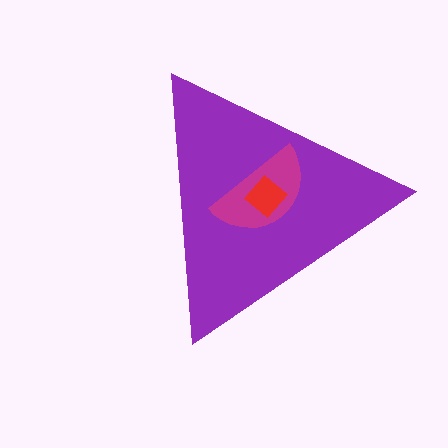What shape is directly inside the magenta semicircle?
The red diamond.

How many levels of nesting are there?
3.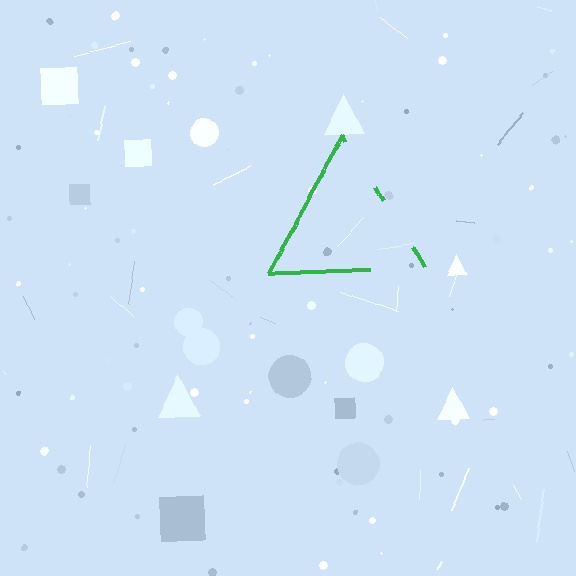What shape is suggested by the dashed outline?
The dashed outline suggests a triangle.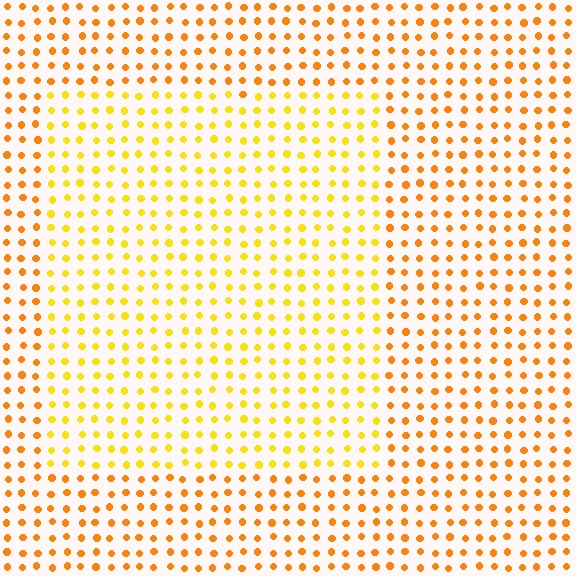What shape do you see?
I see a rectangle.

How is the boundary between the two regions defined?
The boundary is defined purely by a slight shift in hue (about 24 degrees). Spacing, size, and orientation are identical on both sides.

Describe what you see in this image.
The image is filled with small orange elements in a uniform arrangement. A rectangle-shaped region is visible where the elements are tinted to a slightly different hue, forming a subtle color boundary.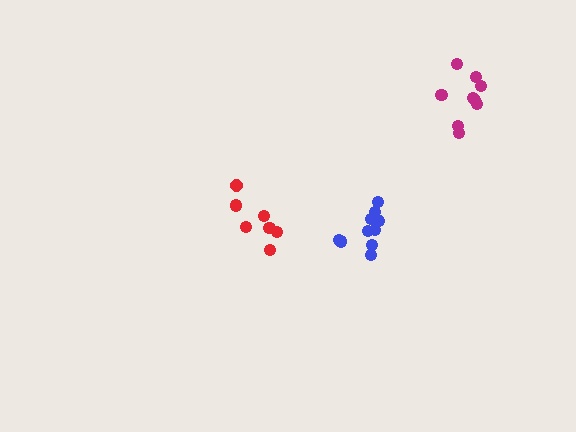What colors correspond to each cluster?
The clusters are colored: red, blue, magenta.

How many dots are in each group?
Group 1: 7 dots, Group 2: 11 dots, Group 3: 9 dots (27 total).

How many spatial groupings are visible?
There are 3 spatial groupings.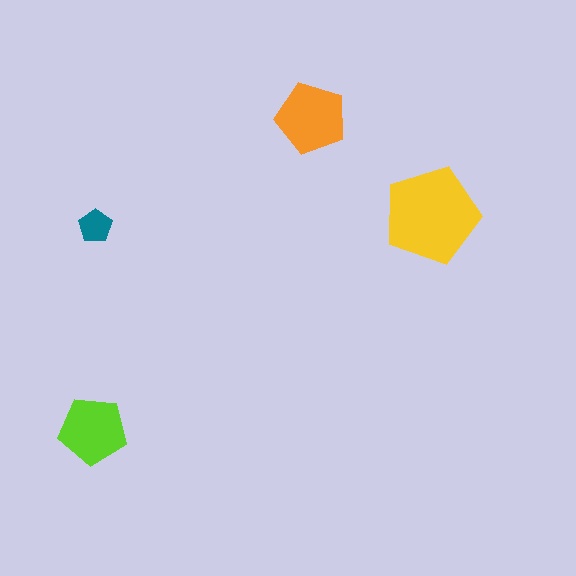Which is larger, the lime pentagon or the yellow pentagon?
The yellow one.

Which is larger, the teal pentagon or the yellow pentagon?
The yellow one.